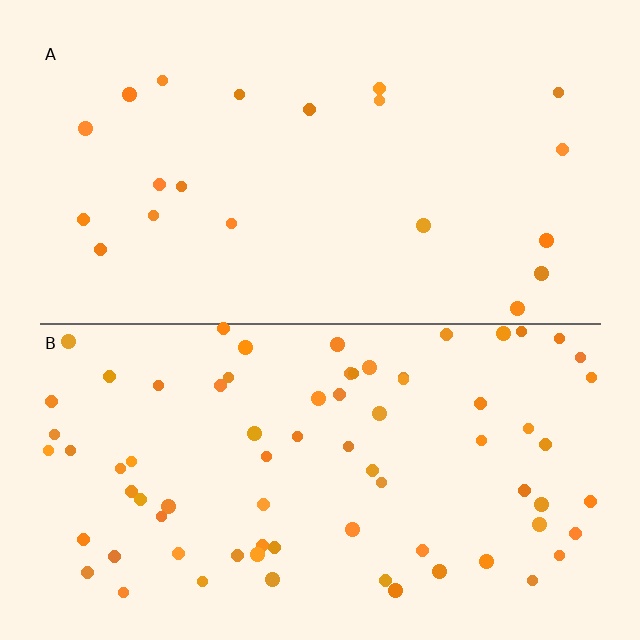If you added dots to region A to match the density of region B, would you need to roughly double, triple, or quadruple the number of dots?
Approximately quadruple.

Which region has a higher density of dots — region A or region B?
B (the bottom).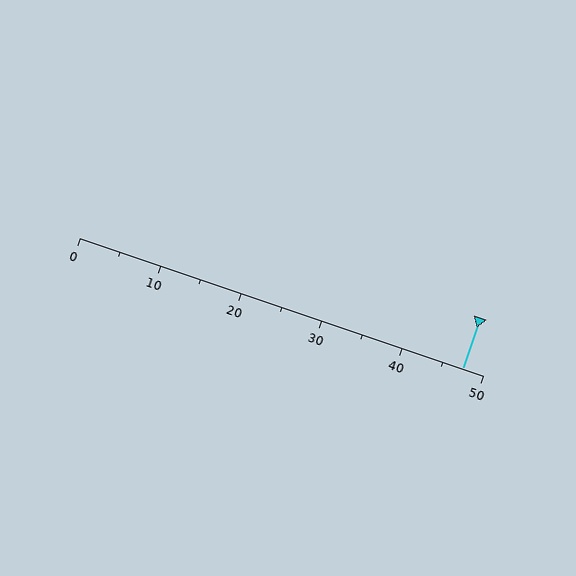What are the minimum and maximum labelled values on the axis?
The axis runs from 0 to 50.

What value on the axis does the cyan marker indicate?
The marker indicates approximately 47.5.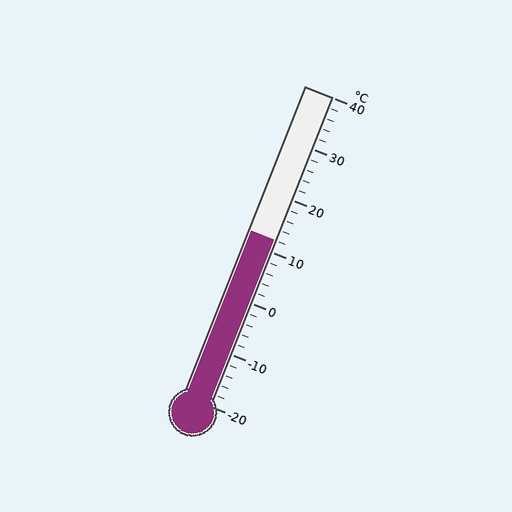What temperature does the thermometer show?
The thermometer shows approximately 12°C.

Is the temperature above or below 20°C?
The temperature is below 20°C.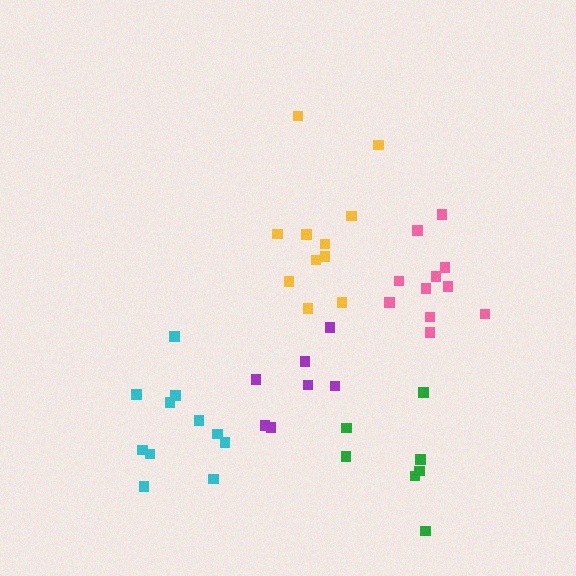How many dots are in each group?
Group 1: 11 dots, Group 2: 7 dots, Group 3: 11 dots, Group 4: 7 dots, Group 5: 11 dots (47 total).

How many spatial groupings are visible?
There are 5 spatial groupings.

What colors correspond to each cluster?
The clusters are colored: pink, purple, yellow, green, cyan.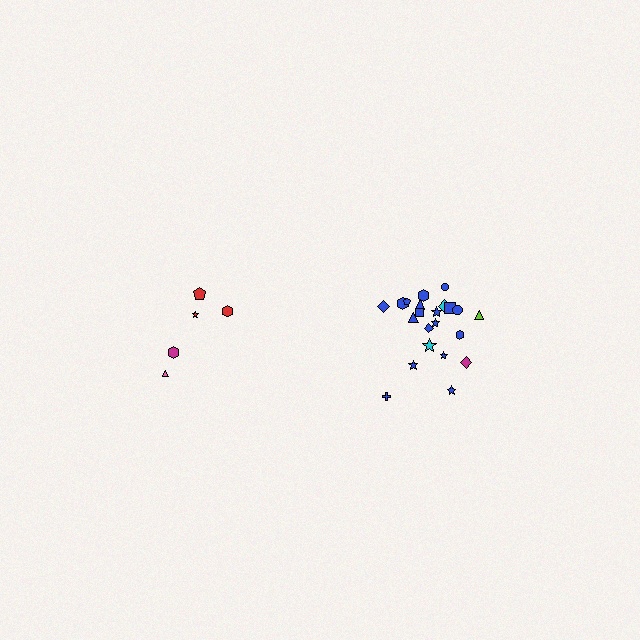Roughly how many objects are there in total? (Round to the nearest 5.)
Roughly 25 objects in total.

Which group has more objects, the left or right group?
The right group.